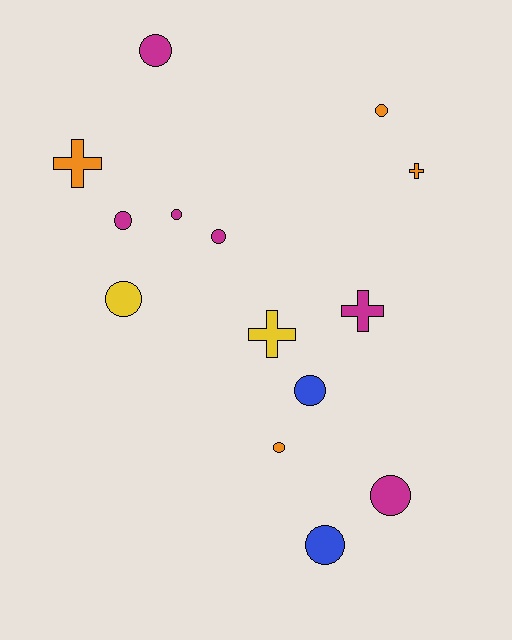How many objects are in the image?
There are 14 objects.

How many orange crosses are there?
There are 2 orange crosses.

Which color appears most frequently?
Magenta, with 6 objects.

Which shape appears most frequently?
Circle, with 10 objects.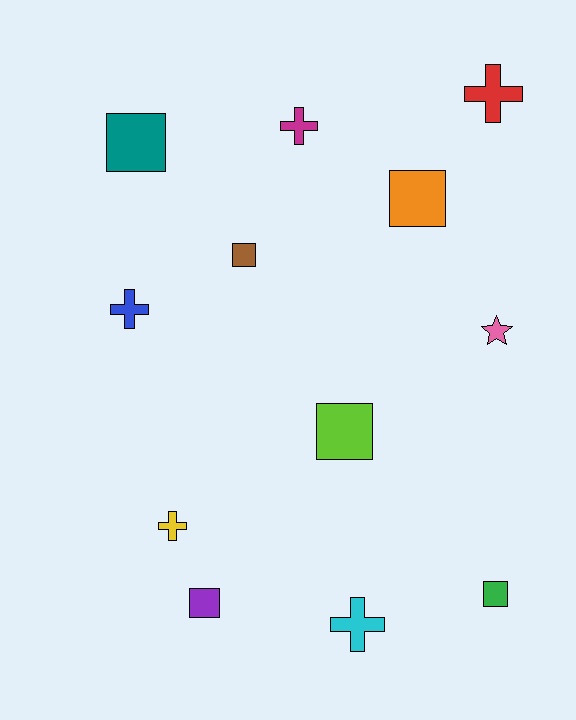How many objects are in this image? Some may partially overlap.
There are 12 objects.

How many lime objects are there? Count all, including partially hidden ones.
There is 1 lime object.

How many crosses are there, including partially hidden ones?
There are 5 crosses.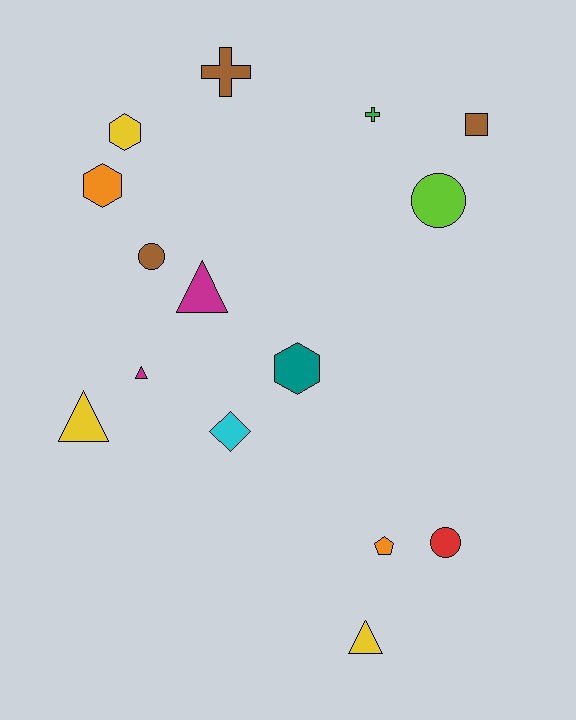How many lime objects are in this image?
There is 1 lime object.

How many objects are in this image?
There are 15 objects.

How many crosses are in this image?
There are 2 crosses.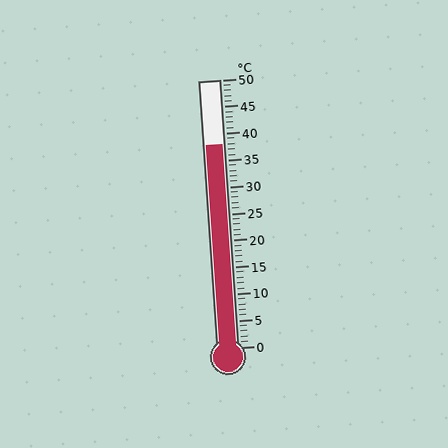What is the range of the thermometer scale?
The thermometer scale ranges from 0°C to 50°C.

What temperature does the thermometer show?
The thermometer shows approximately 38°C.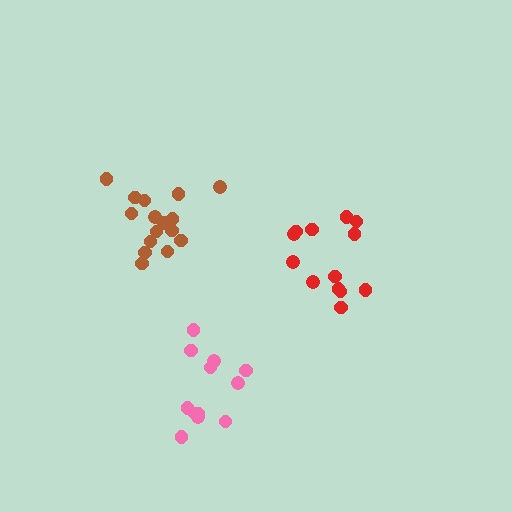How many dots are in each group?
Group 1: 13 dots, Group 2: 12 dots, Group 3: 16 dots (41 total).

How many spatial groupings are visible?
There are 3 spatial groupings.